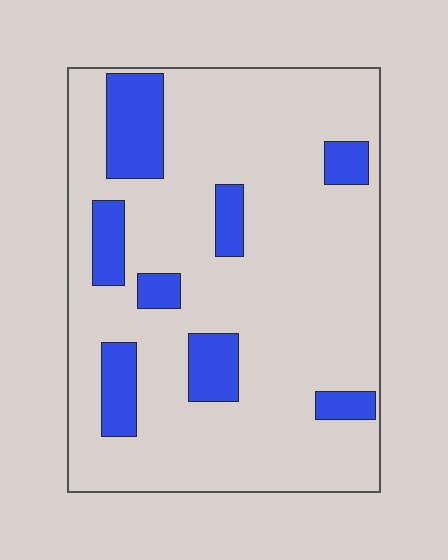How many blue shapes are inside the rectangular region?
8.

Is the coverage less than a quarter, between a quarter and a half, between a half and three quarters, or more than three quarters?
Less than a quarter.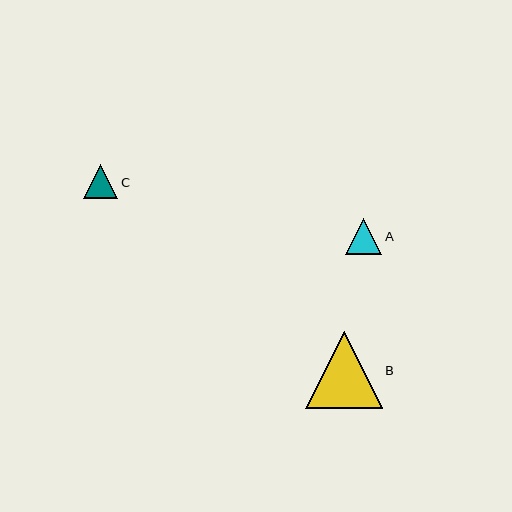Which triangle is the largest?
Triangle B is the largest with a size of approximately 77 pixels.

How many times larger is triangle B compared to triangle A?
Triangle B is approximately 2.2 times the size of triangle A.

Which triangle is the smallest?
Triangle C is the smallest with a size of approximately 34 pixels.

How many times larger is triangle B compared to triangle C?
Triangle B is approximately 2.3 times the size of triangle C.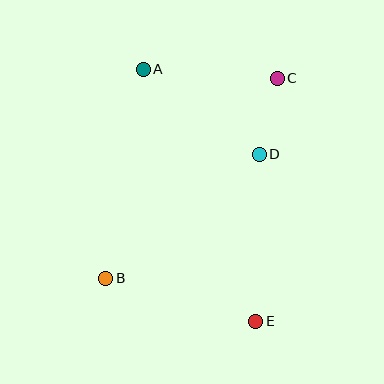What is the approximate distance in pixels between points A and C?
The distance between A and C is approximately 134 pixels.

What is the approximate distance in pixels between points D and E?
The distance between D and E is approximately 167 pixels.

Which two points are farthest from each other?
Points A and E are farthest from each other.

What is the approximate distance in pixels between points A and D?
The distance between A and D is approximately 144 pixels.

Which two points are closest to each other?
Points C and D are closest to each other.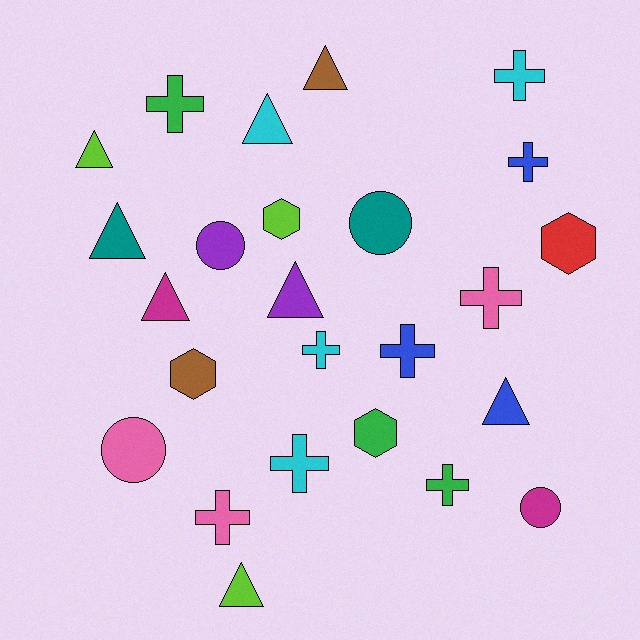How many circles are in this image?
There are 4 circles.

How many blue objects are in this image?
There are 3 blue objects.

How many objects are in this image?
There are 25 objects.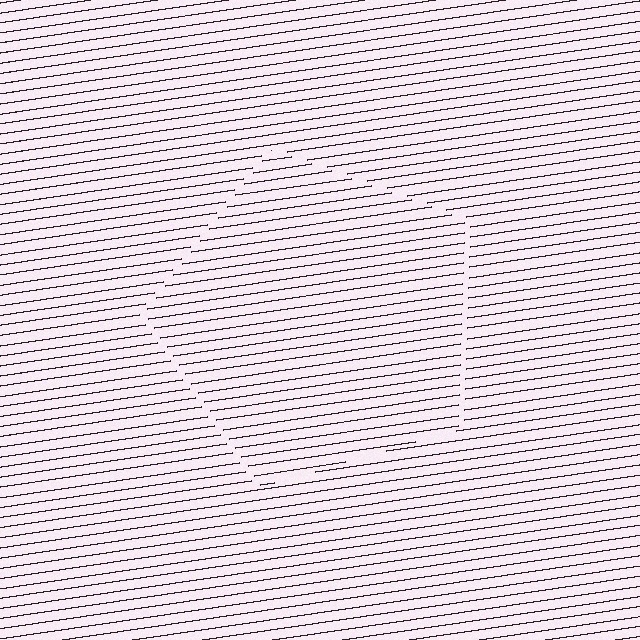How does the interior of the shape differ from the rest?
The interior of the shape contains the same grating, shifted by half a period — the contour is defined by the phase discontinuity where line-ends from the inner and outer gratings abut.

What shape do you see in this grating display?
An illusory pentagon. The interior of the shape contains the same grating, shifted by half a period — the contour is defined by the phase discontinuity where line-ends from the inner and outer gratings abut.